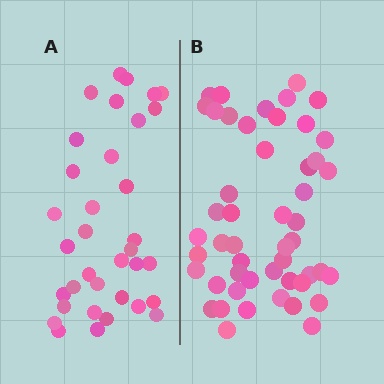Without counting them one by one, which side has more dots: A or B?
Region B (the right region) has more dots.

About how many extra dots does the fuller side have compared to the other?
Region B has approximately 15 more dots than region A.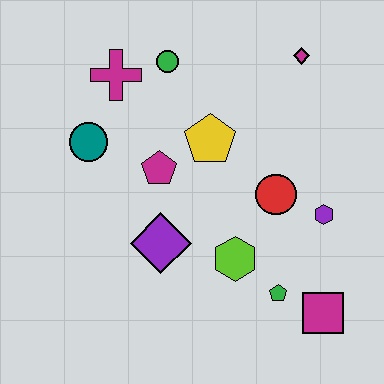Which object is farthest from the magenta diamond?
The magenta square is farthest from the magenta diamond.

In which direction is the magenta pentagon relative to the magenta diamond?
The magenta pentagon is to the left of the magenta diamond.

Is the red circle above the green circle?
No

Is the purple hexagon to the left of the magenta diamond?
No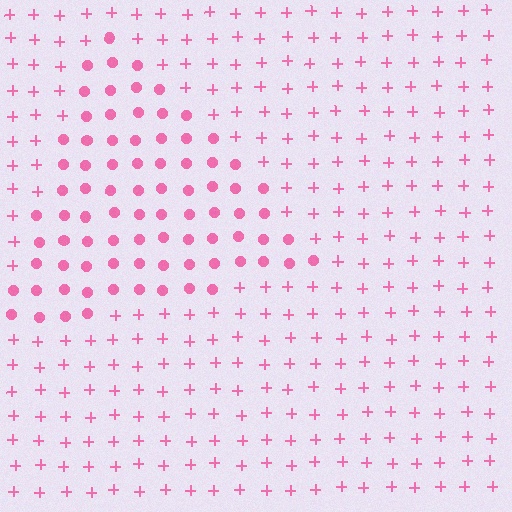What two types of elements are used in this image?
The image uses circles inside the triangle region and plus signs outside it.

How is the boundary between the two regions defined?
The boundary is defined by a change in element shape: circles inside vs. plus signs outside. All elements share the same color and spacing.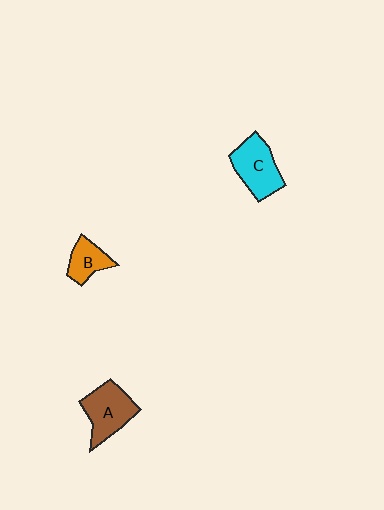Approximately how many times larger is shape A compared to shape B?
Approximately 1.6 times.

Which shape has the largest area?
Shape A (brown).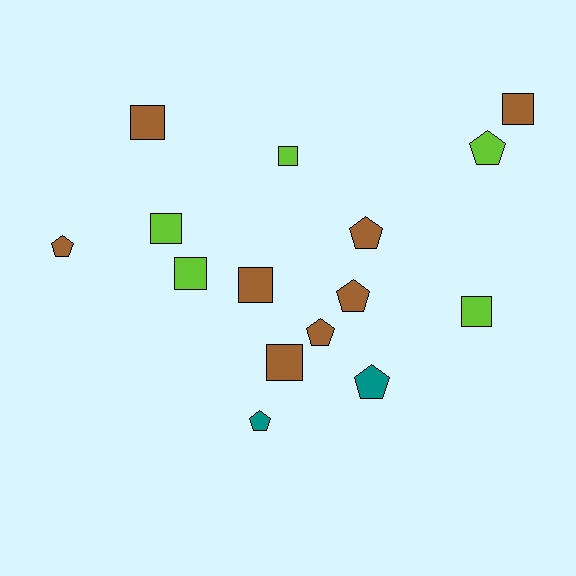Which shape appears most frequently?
Square, with 8 objects.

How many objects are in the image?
There are 15 objects.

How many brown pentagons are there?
There are 4 brown pentagons.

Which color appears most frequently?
Brown, with 8 objects.